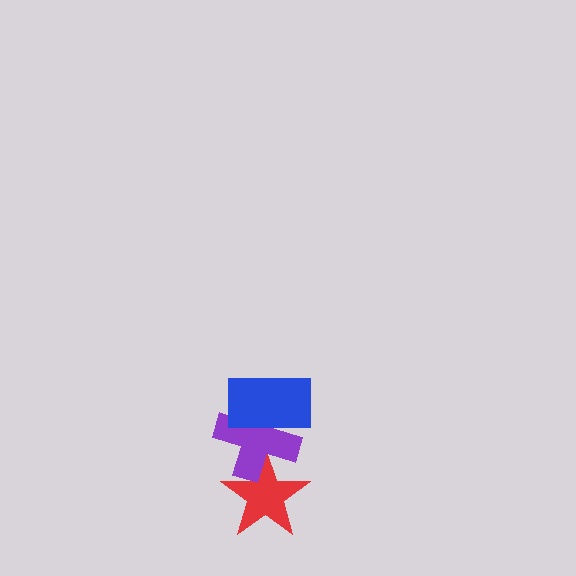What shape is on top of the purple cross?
The blue rectangle is on top of the purple cross.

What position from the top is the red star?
The red star is 3rd from the top.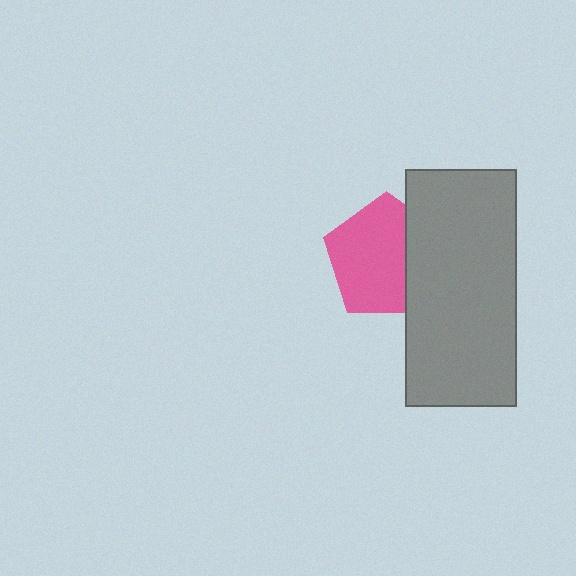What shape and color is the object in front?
The object in front is a gray rectangle.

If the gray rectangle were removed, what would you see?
You would see the complete pink pentagon.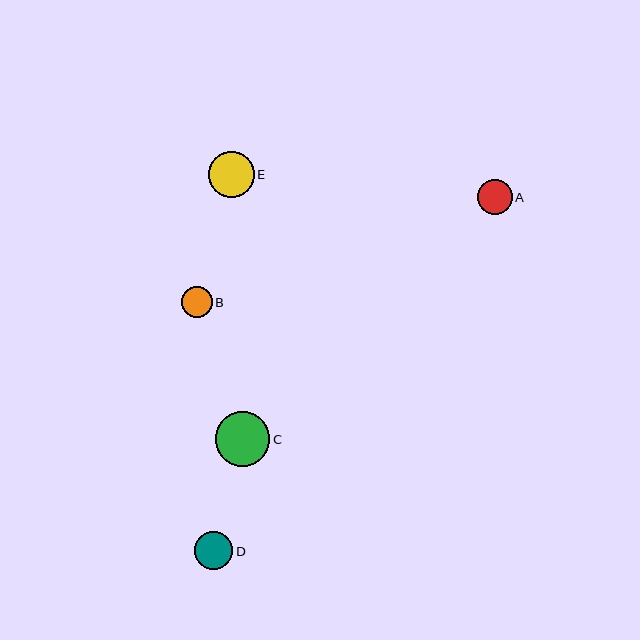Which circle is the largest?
Circle C is the largest with a size of approximately 55 pixels.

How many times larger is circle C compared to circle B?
Circle C is approximately 1.8 times the size of circle B.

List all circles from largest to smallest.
From largest to smallest: C, E, D, A, B.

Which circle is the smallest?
Circle B is the smallest with a size of approximately 31 pixels.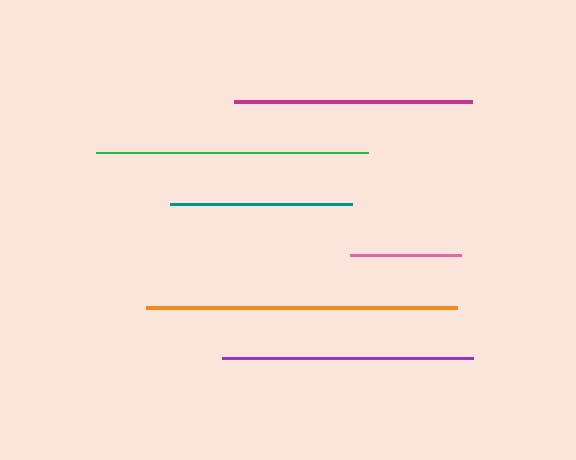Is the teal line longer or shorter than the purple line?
The purple line is longer than the teal line.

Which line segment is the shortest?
The pink line is the shortest at approximately 111 pixels.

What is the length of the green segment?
The green segment is approximately 273 pixels long.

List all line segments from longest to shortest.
From longest to shortest: orange, green, purple, magenta, teal, pink.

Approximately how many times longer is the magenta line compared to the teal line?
The magenta line is approximately 1.3 times the length of the teal line.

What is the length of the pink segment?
The pink segment is approximately 111 pixels long.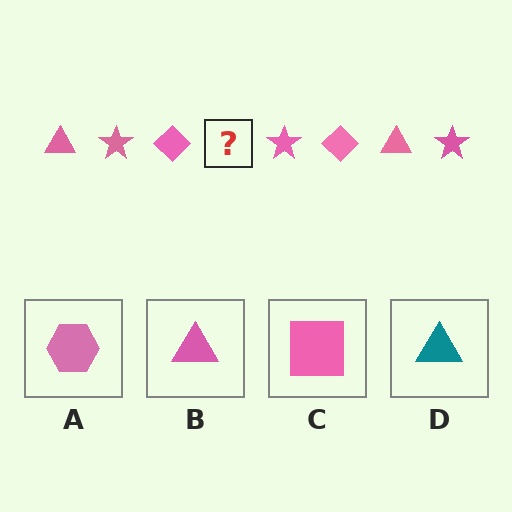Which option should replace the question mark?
Option B.